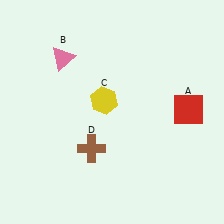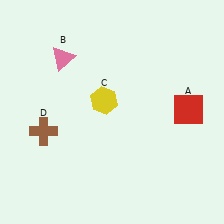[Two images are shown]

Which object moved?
The brown cross (D) moved left.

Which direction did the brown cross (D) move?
The brown cross (D) moved left.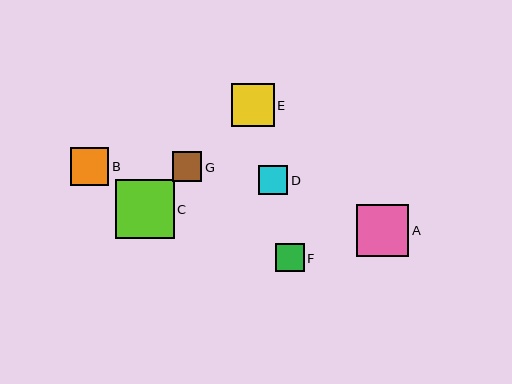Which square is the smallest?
Square F is the smallest with a size of approximately 29 pixels.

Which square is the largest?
Square C is the largest with a size of approximately 59 pixels.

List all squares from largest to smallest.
From largest to smallest: C, A, E, B, G, D, F.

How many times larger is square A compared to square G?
Square A is approximately 1.8 times the size of square G.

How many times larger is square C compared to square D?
Square C is approximately 2.1 times the size of square D.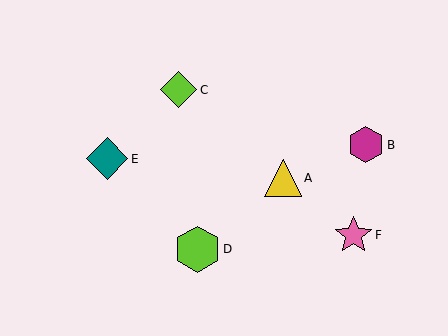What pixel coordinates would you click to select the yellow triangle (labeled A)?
Click at (283, 178) to select the yellow triangle A.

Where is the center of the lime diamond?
The center of the lime diamond is at (179, 90).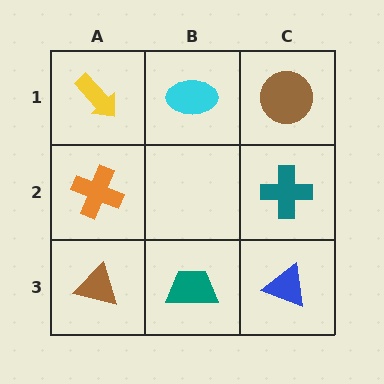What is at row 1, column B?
A cyan ellipse.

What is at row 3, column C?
A blue triangle.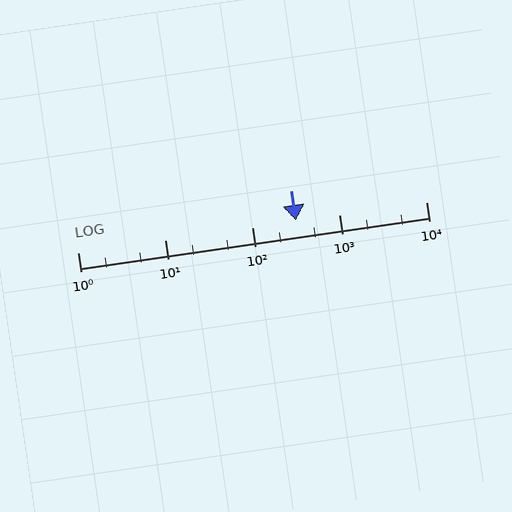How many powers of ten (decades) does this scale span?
The scale spans 4 decades, from 1 to 10000.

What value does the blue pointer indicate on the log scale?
The pointer indicates approximately 320.